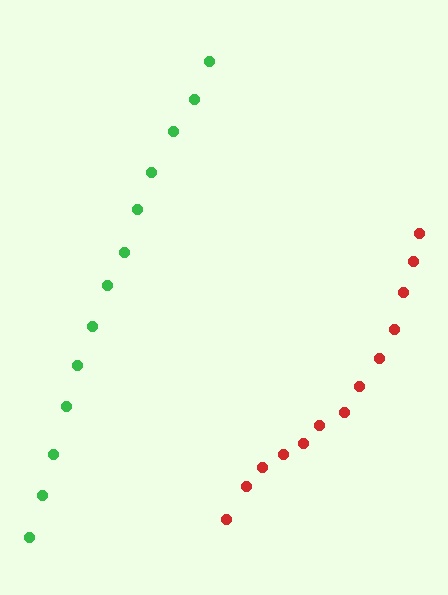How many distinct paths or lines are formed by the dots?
There are 2 distinct paths.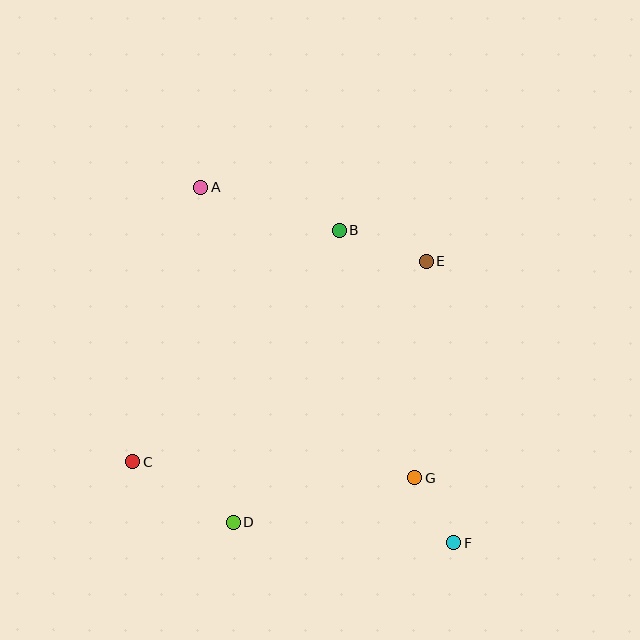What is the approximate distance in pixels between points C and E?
The distance between C and E is approximately 355 pixels.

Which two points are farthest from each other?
Points A and F are farthest from each other.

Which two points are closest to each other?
Points F and G are closest to each other.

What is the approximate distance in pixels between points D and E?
The distance between D and E is approximately 324 pixels.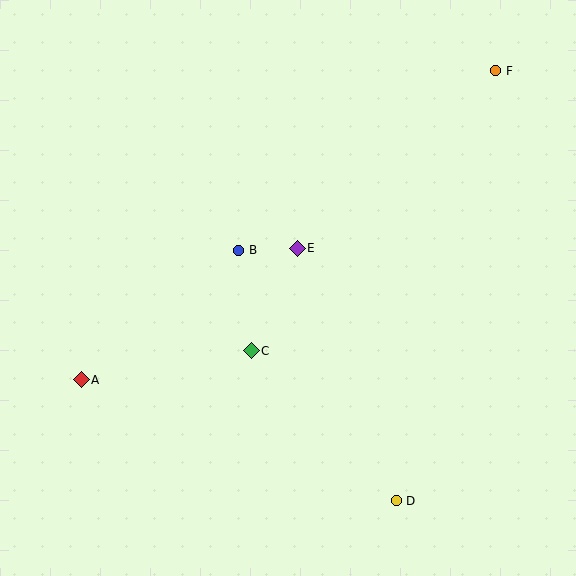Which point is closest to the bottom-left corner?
Point A is closest to the bottom-left corner.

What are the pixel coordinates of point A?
Point A is at (81, 380).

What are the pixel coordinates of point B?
Point B is at (239, 250).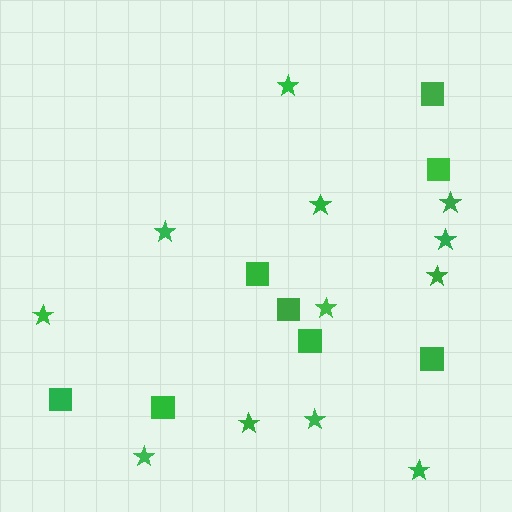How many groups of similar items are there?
There are 2 groups: one group of stars (12) and one group of squares (8).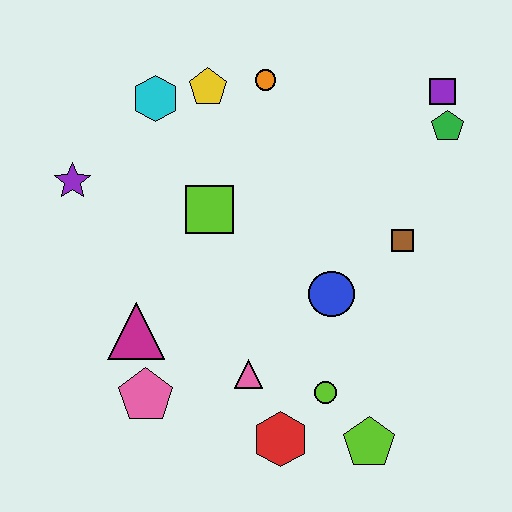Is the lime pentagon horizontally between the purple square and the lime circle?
Yes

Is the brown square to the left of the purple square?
Yes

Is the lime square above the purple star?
No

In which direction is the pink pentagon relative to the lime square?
The pink pentagon is below the lime square.